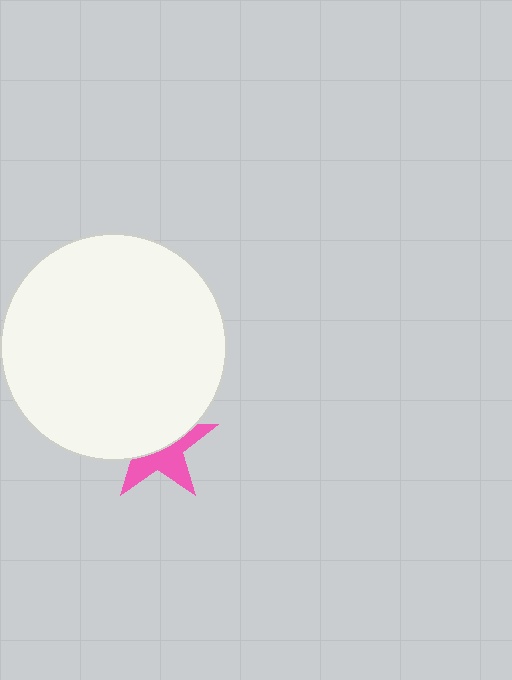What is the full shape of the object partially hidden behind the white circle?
The partially hidden object is a pink star.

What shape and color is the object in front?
The object in front is a white circle.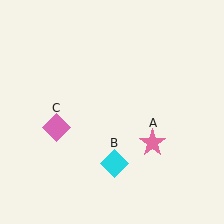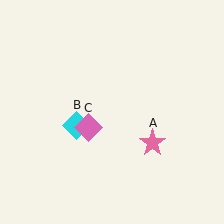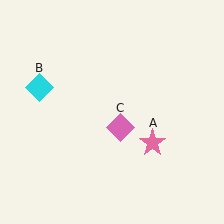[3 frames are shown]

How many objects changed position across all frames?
2 objects changed position: cyan diamond (object B), pink diamond (object C).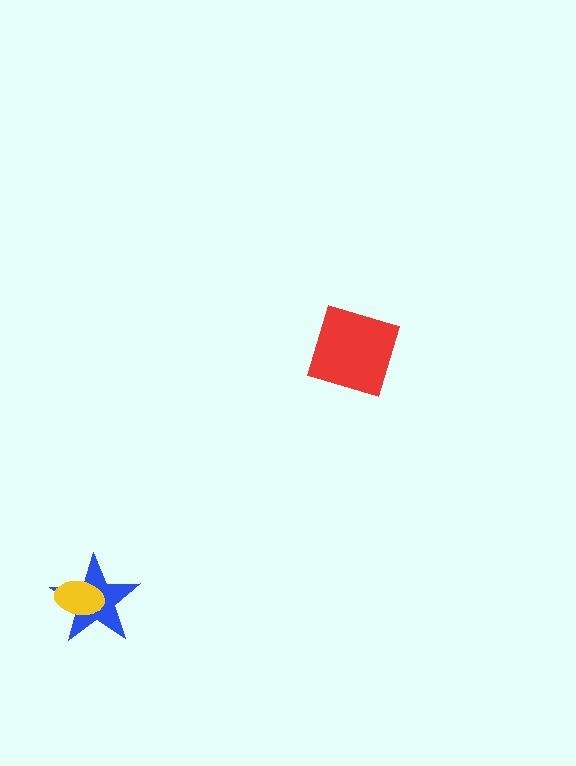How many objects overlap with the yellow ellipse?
1 object overlaps with the yellow ellipse.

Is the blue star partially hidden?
Yes, it is partially covered by another shape.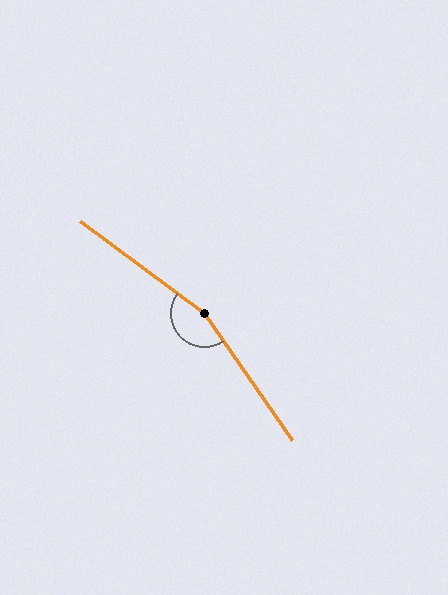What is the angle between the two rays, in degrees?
Approximately 161 degrees.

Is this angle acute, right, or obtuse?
It is obtuse.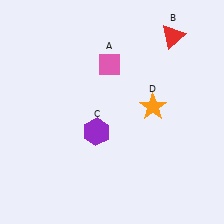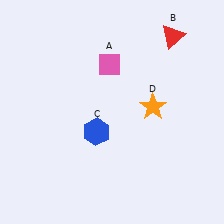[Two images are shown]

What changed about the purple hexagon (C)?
In Image 1, C is purple. In Image 2, it changed to blue.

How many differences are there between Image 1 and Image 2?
There is 1 difference between the two images.